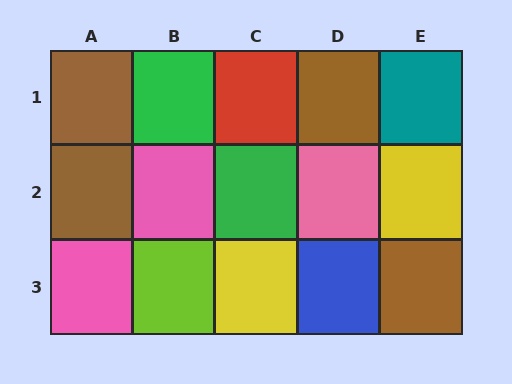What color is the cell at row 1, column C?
Red.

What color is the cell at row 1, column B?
Green.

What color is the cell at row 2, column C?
Green.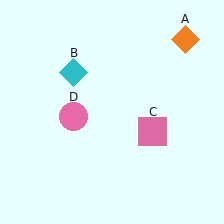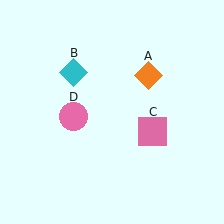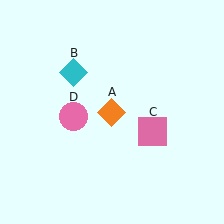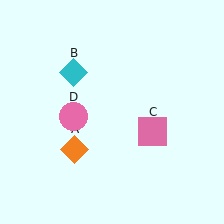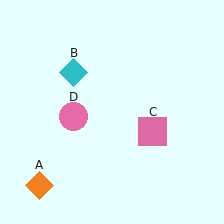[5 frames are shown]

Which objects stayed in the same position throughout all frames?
Cyan diamond (object B) and pink square (object C) and pink circle (object D) remained stationary.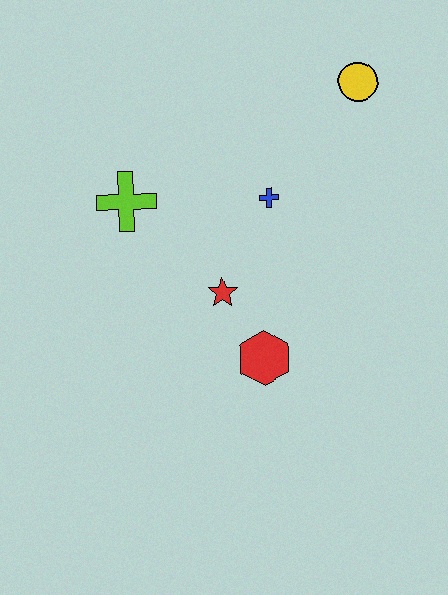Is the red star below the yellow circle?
Yes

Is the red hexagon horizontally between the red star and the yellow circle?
Yes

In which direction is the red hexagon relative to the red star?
The red hexagon is below the red star.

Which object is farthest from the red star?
The yellow circle is farthest from the red star.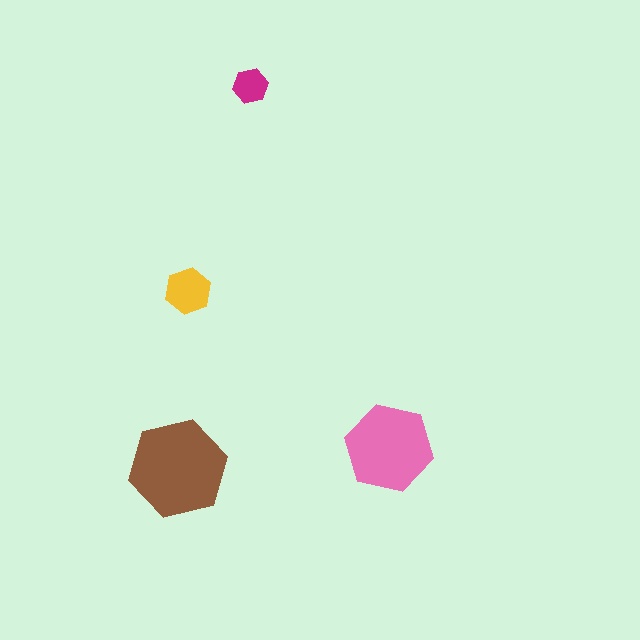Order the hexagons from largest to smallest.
the brown one, the pink one, the yellow one, the magenta one.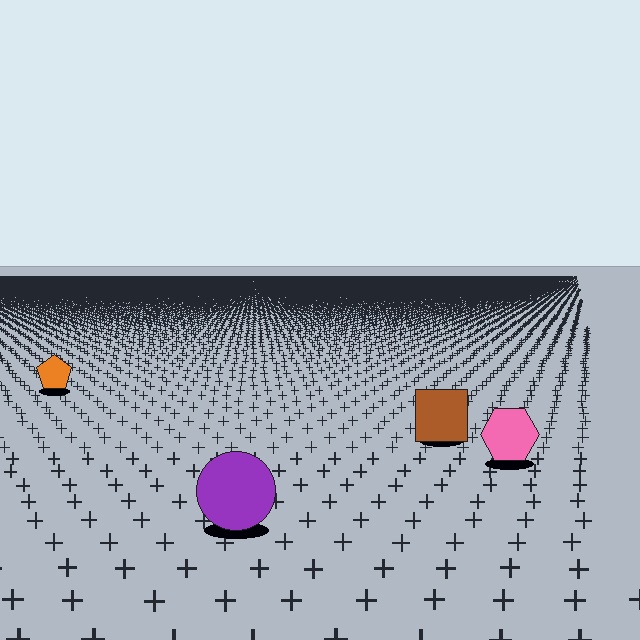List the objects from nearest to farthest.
From nearest to farthest: the purple circle, the pink hexagon, the brown square, the orange pentagon.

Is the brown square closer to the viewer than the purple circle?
No. The purple circle is closer — you can tell from the texture gradient: the ground texture is coarser near it.